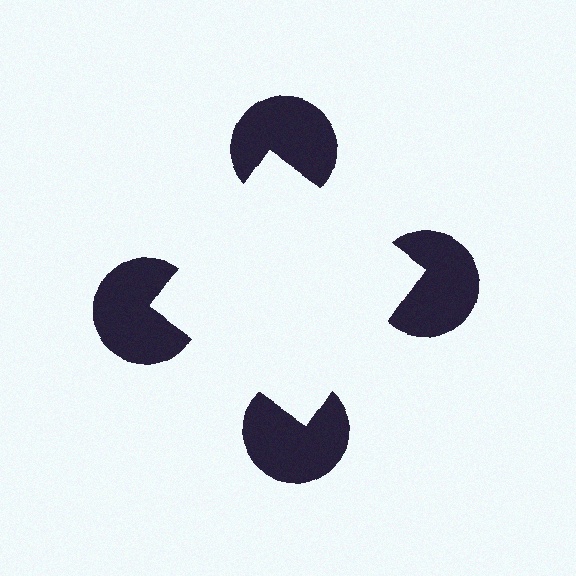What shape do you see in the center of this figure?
An illusory square — its edges are inferred from the aligned wedge cuts in the pac-man discs, not physically drawn.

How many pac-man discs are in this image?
There are 4 — one at each vertex of the illusory square.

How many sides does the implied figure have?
4 sides.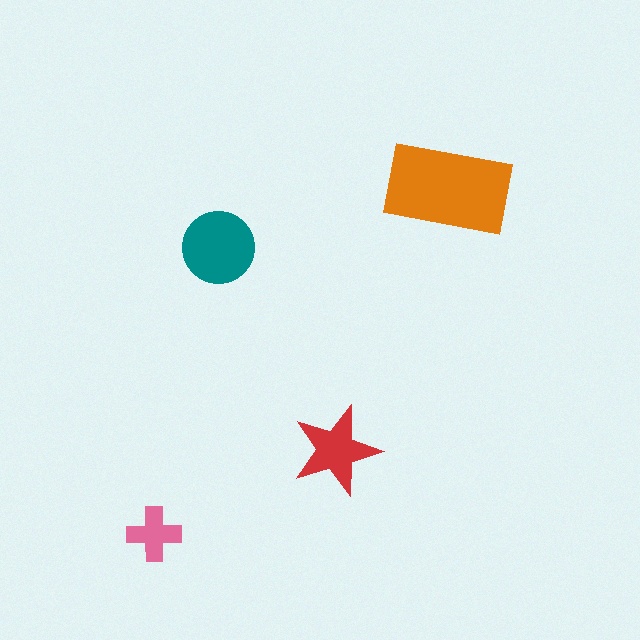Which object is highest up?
The orange rectangle is topmost.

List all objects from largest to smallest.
The orange rectangle, the teal circle, the red star, the pink cross.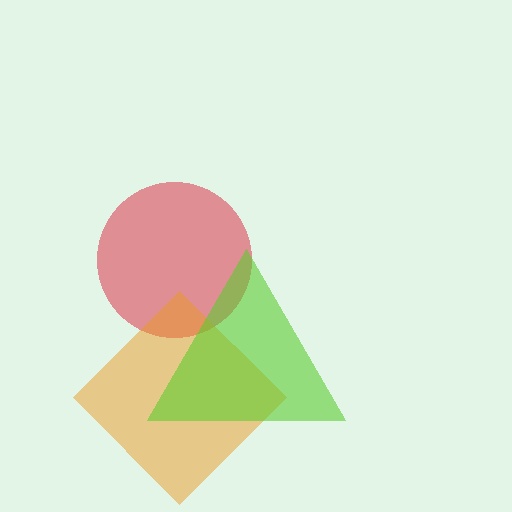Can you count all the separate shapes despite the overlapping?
Yes, there are 3 separate shapes.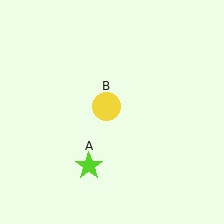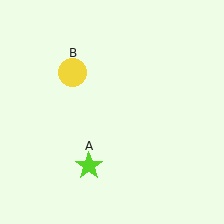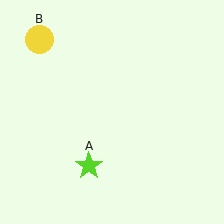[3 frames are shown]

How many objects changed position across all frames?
1 object changed position: yellow circle (object B).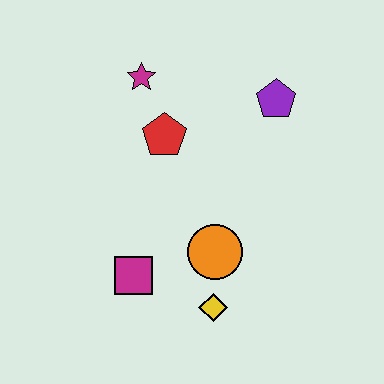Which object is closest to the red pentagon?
The magenta star is closest to the red pentagon.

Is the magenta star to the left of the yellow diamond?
Yes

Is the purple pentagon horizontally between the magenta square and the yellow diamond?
No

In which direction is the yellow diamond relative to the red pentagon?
The yellow diamond is below the red pentagon.